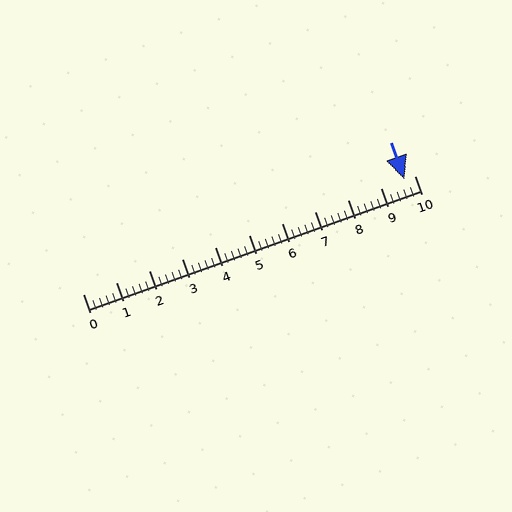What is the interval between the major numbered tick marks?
The major tick marks are spaced 1 units apart.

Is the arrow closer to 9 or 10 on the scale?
The arrow is closer to 10.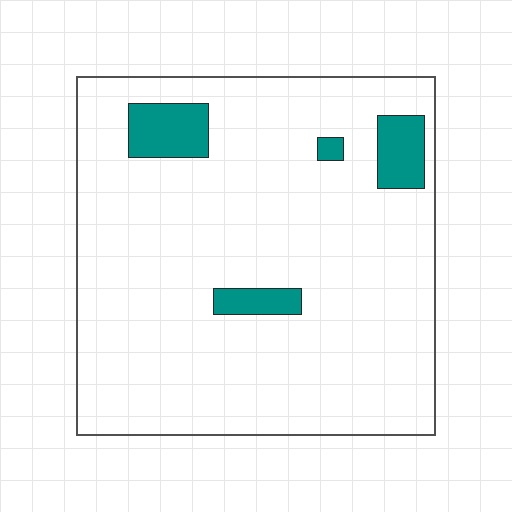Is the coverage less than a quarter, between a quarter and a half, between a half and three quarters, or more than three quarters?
Less than a quarter.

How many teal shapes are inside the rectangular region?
4.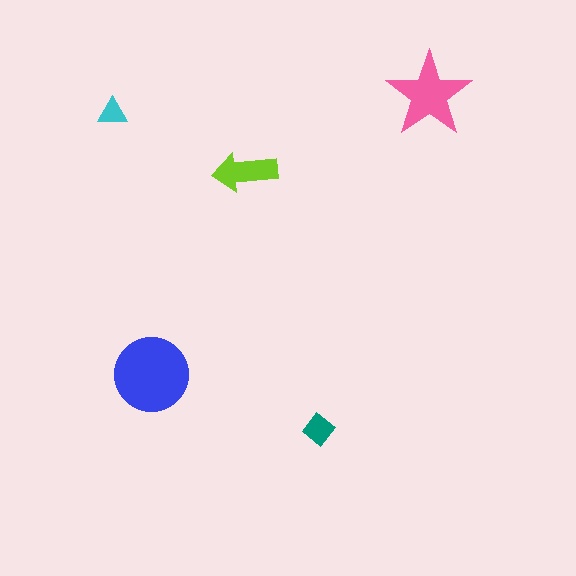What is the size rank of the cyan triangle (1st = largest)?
5th.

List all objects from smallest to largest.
The cyan triangle, the teal diamond, the lime arrow, the pink star, the blue circle.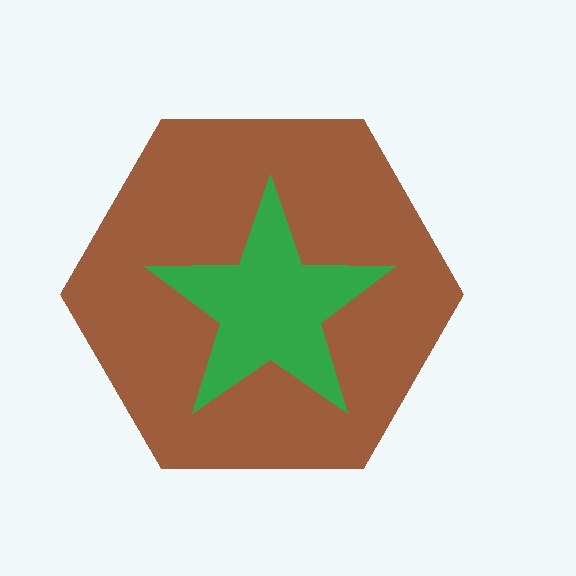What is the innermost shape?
The green star.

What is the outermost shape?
The brown hexagon.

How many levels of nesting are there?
2.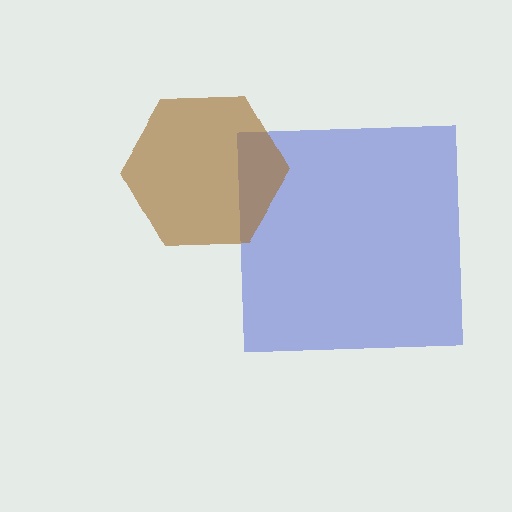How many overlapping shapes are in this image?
There are 2 overlapping shapes in the image.